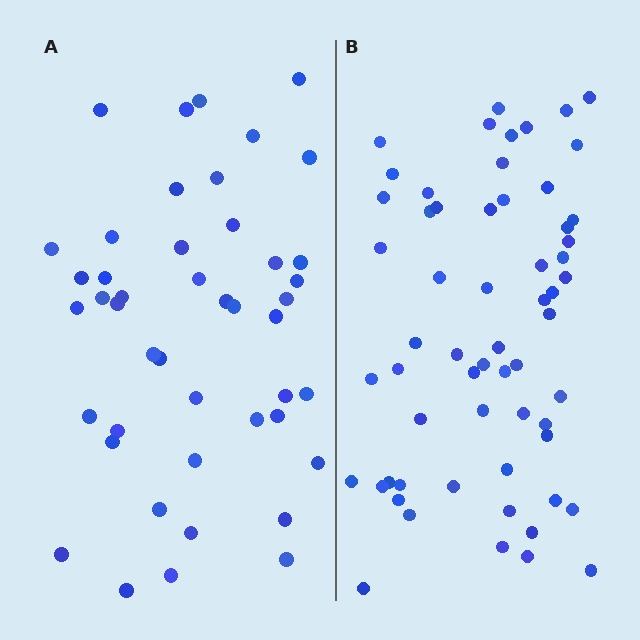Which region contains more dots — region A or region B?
Region B (the right region) has more dots.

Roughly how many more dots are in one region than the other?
Region B has approximately 15 more dots than region A.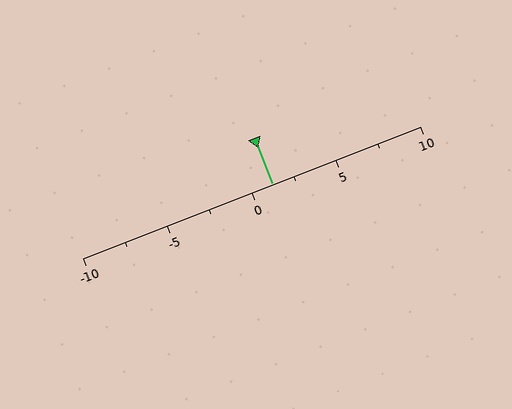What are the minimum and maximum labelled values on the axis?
The axis runs from -10 to 10.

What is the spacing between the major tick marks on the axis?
The major ticks are spaced 5 apart.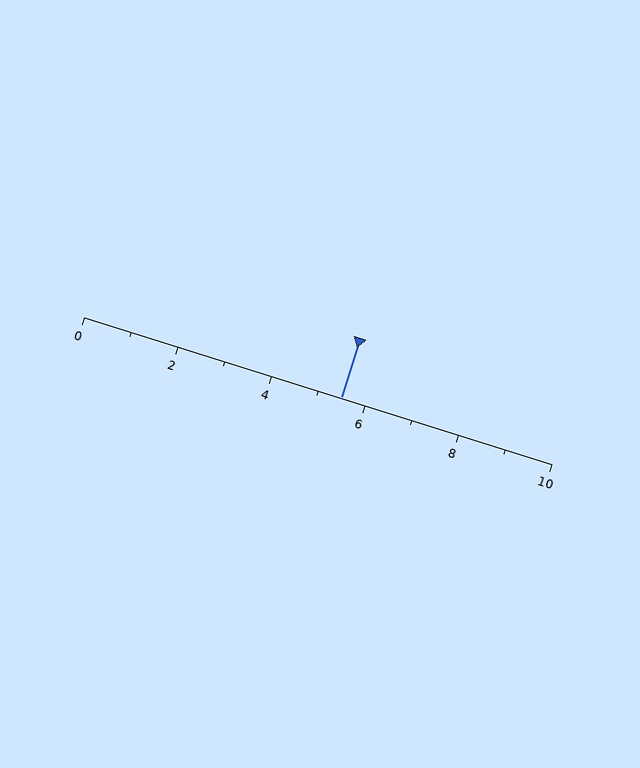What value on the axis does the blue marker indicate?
The marker indicates approximately 5.5.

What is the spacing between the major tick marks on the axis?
The major ticks are spaced 2 apart.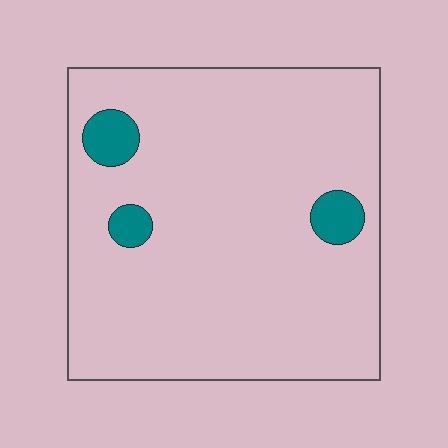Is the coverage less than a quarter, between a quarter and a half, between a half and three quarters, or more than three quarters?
Less than a quarter.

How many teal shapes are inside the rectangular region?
3.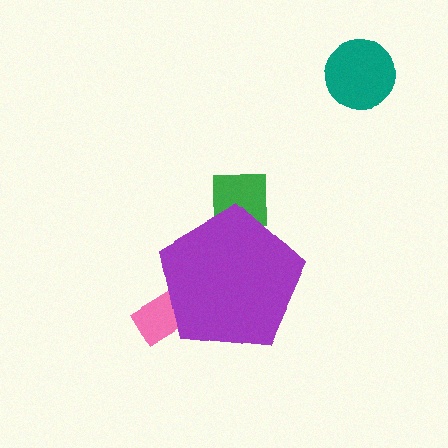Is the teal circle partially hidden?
No, the teal circle is fully visible.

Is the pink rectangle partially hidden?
Yes, the pink rectangle is partially hidden behind the purple pentagon.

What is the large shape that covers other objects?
A purple pentagon.